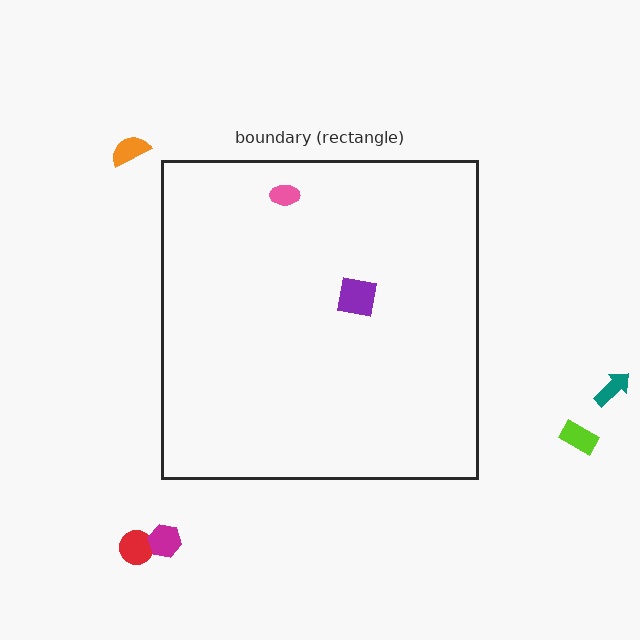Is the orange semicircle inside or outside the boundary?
Outside.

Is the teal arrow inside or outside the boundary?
Outside.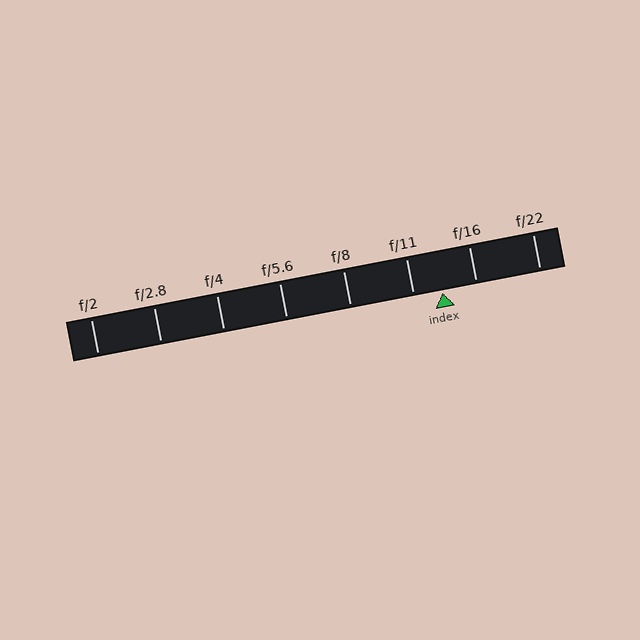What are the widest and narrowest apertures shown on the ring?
The widest aperture shown is f/2 and the narrowest is f/22.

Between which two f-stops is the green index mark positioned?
The index mark is between f/11 and f/16.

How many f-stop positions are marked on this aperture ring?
There are 8 f-stop positions marked.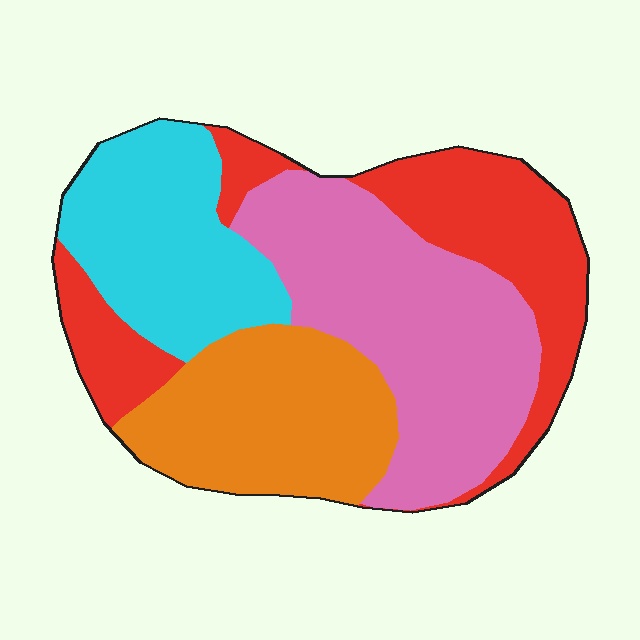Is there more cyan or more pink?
Pink.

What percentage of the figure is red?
Red covers roughly 25% of the figure.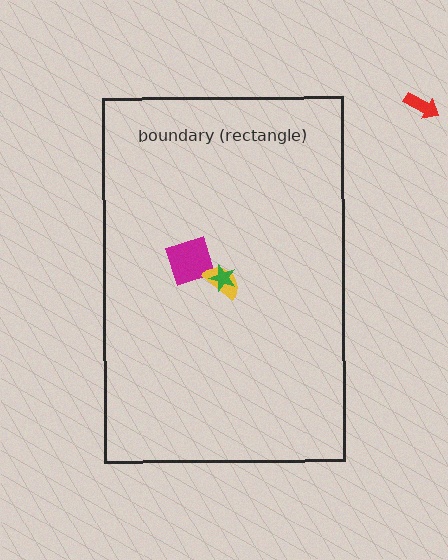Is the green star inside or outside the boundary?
Inside.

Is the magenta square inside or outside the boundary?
Inside.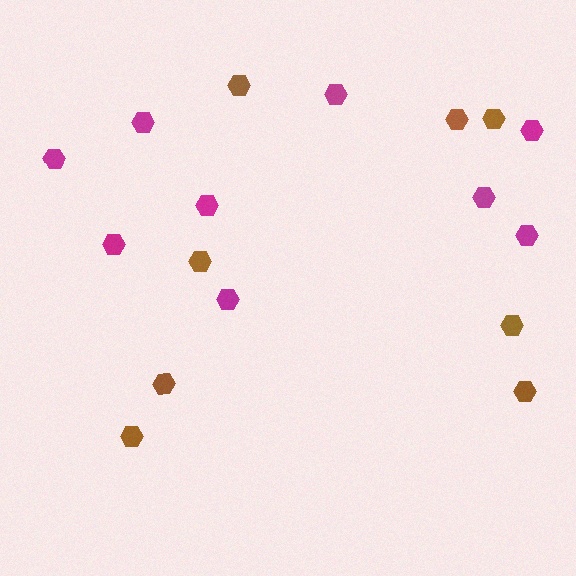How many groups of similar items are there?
There are 2 groups: one group of magenta hexagons (9) and one group of brown hexagons (8).